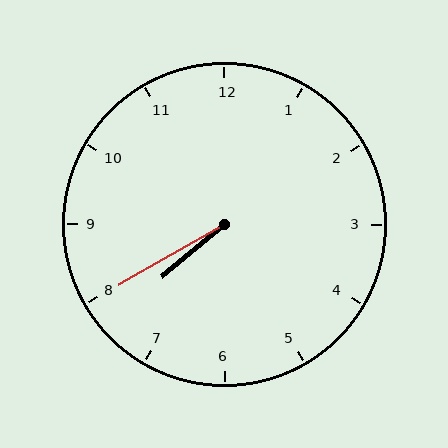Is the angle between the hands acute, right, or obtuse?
It is acute.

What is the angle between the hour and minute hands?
Approximately 10 degrees.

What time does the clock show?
7:40.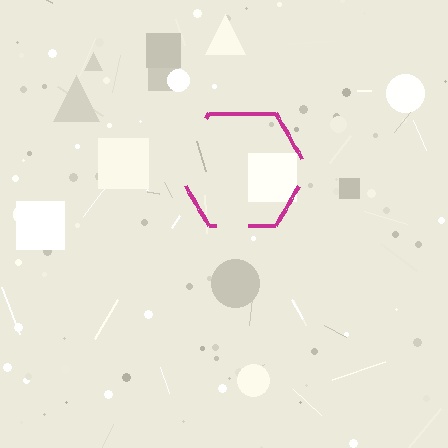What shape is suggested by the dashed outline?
The dashed outline suggests a hexagon.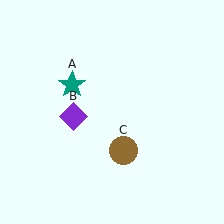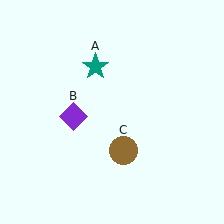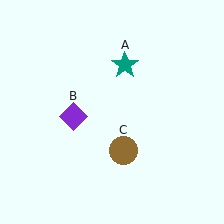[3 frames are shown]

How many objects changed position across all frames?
1 object changed position: teal star (object A).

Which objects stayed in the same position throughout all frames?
Purple diamond (object B) and brown circle (object C) remained stationary.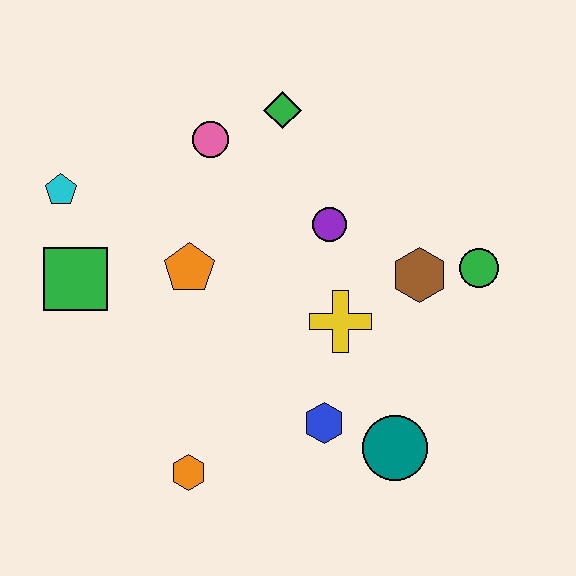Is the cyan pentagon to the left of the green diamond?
Yes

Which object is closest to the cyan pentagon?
The green square is closest to the cyan pentagon.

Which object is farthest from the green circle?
The cyan pentagon is farthest from the green circle.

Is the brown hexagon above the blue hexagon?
Yes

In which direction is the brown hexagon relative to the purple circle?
The brown hexagon is to the right of the purple circle.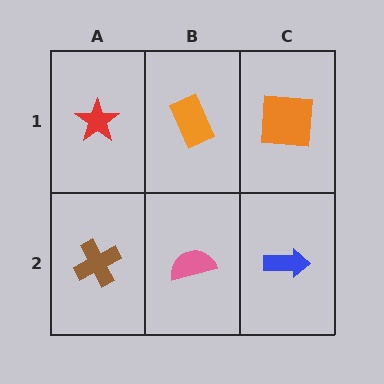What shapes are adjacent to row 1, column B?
A pink semicircle (row 2, column B), a red star (row 1, column A), an orange square (row 1, column C).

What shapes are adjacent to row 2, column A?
A red star (row 1, column A), a pink semicircle (row 2, column B).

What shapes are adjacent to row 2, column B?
An orange rectangle (row 1, column B), a brown cross (row 2, column A), a blue arrow (row 2, column C).